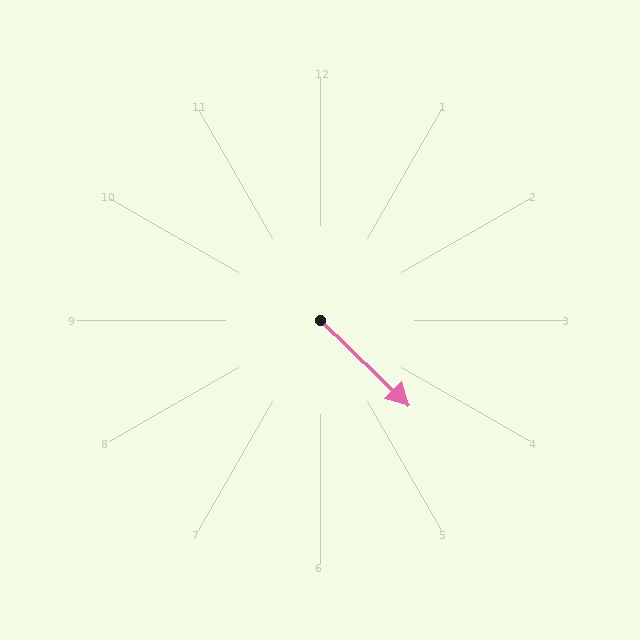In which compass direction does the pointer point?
Southeast.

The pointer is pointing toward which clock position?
Roughly 4 o'clock.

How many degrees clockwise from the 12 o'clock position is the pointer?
Approximately 134 degrees.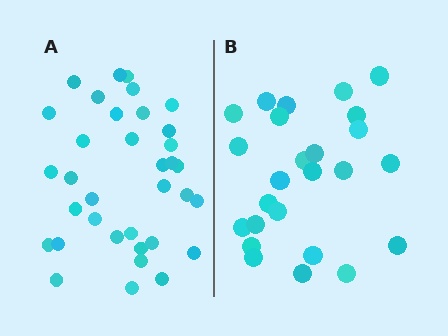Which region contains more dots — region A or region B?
Region A (the left region) has more dots.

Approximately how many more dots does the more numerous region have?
Region A has roughly 10 or so more dots than region B.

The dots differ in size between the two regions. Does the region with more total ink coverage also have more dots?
No. Region B has more total ink coverage because its dots are larger, but region A actually contains more individual dots. Total area can be misleading — the number of items is what matters here.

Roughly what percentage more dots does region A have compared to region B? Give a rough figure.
About 40% more.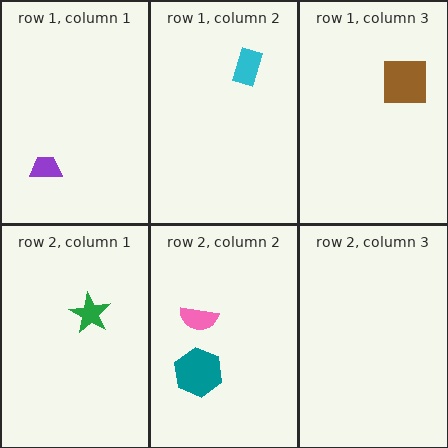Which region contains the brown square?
The row 1, column 3 region.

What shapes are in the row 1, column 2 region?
The cyan rectangle.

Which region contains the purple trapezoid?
The row 1, column 1 region.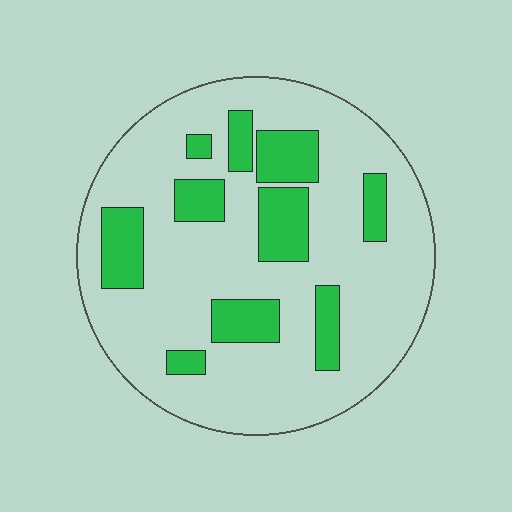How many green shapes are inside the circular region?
10.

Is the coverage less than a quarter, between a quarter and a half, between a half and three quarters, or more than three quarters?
Less than a quarter.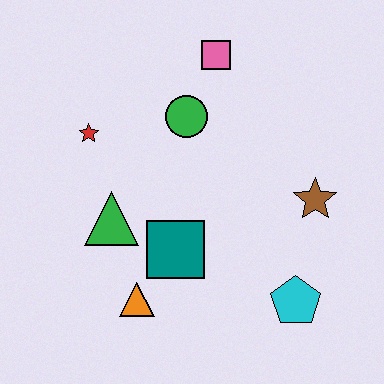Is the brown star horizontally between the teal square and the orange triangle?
No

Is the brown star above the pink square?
No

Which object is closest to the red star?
The green triangle is closest to the red star.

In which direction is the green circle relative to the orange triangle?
The green circle is above the orange triangle.